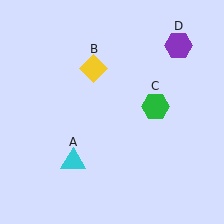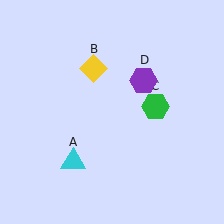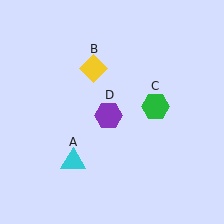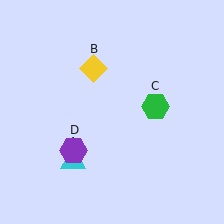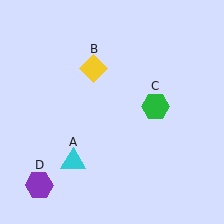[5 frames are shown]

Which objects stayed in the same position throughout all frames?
Cyan triangle (object A) and yellow diamond (object B) and green hexagon (object C) remained stationary.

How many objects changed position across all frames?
1 object changed position: purple hexagon (object D).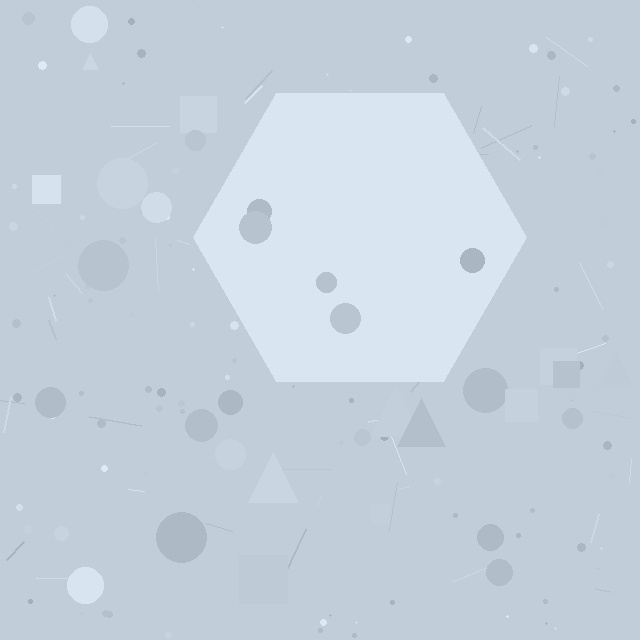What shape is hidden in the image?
A hexagon is hidden in the image.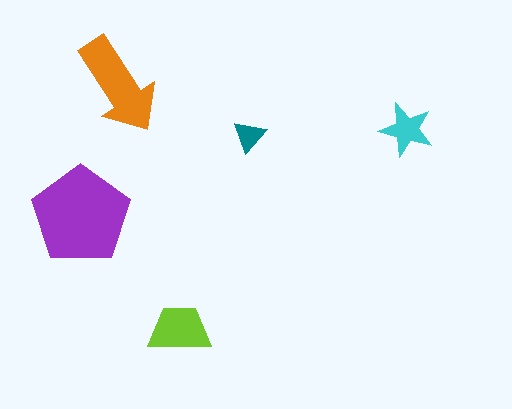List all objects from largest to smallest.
The purple pentagon, the orange arrow, the lime trapezoid, the cyan star, the teal triangle.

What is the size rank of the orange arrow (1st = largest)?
2nd.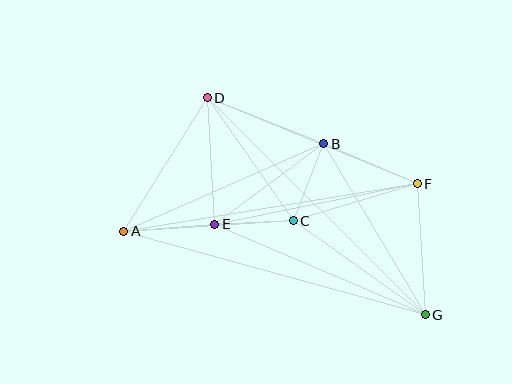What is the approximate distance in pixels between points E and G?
The distance between E and G is approximately 229 pixels.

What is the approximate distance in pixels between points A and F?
The distance between A and F is approximately 297 pixels.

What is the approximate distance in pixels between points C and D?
The distance between C and D is approximately 150 pixels.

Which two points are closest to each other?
Points C and E are closest to each other.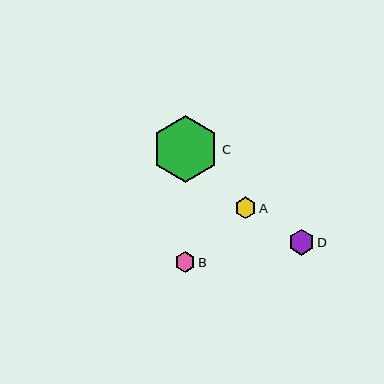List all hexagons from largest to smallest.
From largest to smallest: C, D, A, B.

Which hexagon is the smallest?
Hexagon B is the smallest with a size of approximately 20 pixels.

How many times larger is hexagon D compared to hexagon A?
Hexagon D is approximately 1.2 times the size of hexagon A.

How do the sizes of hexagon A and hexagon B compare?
Hexagon A and hexagon B are approximately the same size.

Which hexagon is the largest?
Hexagon C is the largest with a size of approximately 67 pixels.